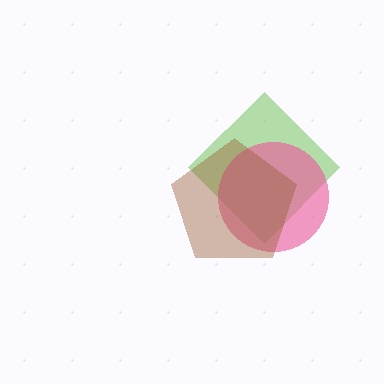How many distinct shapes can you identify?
There are 3 distinct shapes: a lime diamond, a pink circle, a brown pentagon.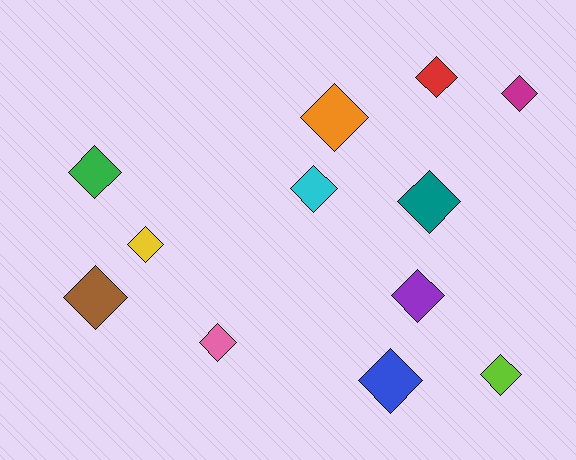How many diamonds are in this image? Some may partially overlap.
There are 12 diamonds.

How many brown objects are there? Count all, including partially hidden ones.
There is 1 brown object.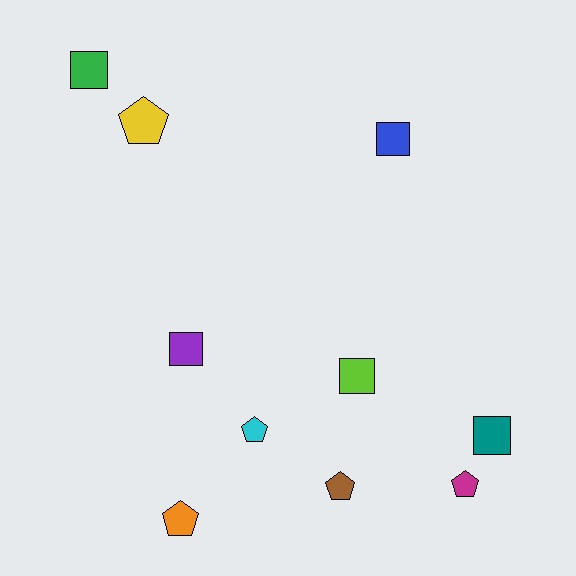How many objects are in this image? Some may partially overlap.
There are 10 objects.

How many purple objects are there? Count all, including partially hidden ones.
There is 1 purple object.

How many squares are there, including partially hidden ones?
There are 5 squares.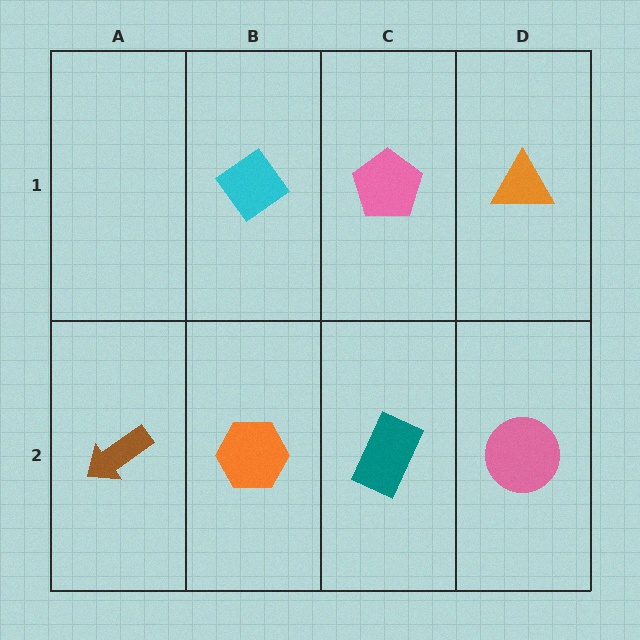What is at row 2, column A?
A brown arrow.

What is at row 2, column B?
An orange hexagon.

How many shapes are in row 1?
3 shapes.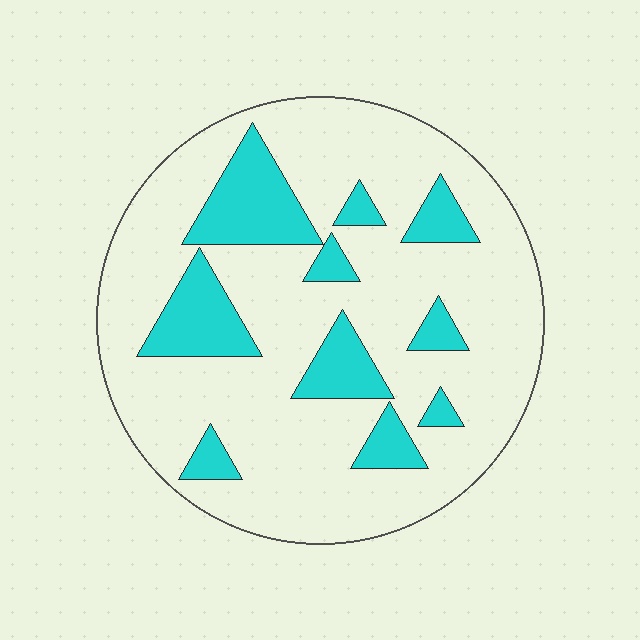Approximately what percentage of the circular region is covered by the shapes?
Approximately 20%.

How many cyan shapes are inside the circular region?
10.